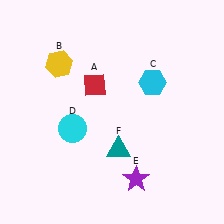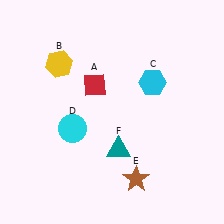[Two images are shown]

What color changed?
The star (E) changed from purple in Image 1 to brown in Image 2.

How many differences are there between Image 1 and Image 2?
There is 1 difference between the two images.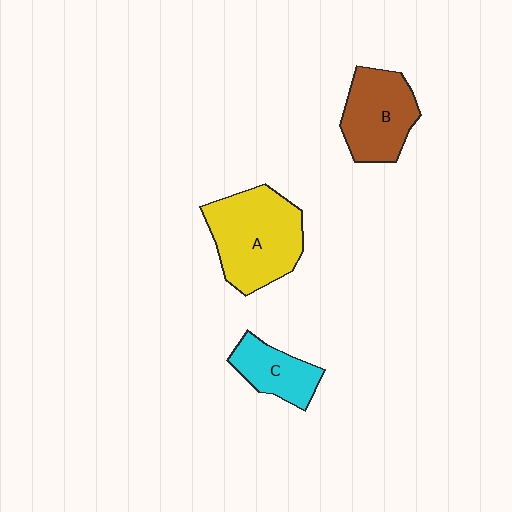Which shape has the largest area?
Shape A (yellow).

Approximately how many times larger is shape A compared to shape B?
Approximately 1.4 times.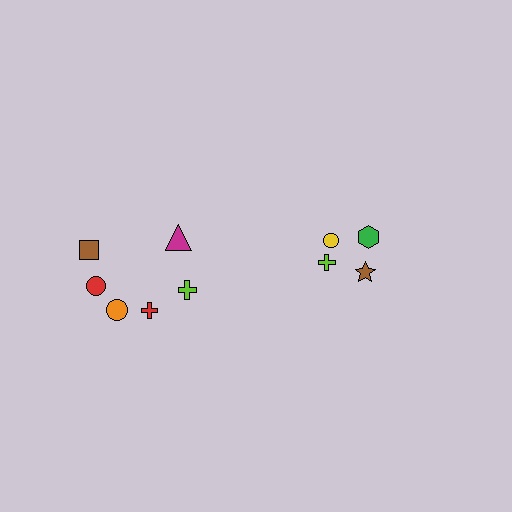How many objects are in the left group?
There are 6 objects.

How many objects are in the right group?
There are 4 objects.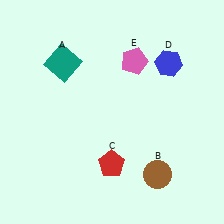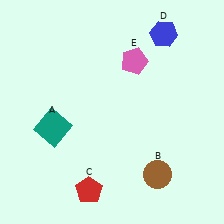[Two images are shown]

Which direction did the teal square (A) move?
The teal square (A) moved down.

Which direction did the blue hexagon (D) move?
The blue hexagon (D) moved up.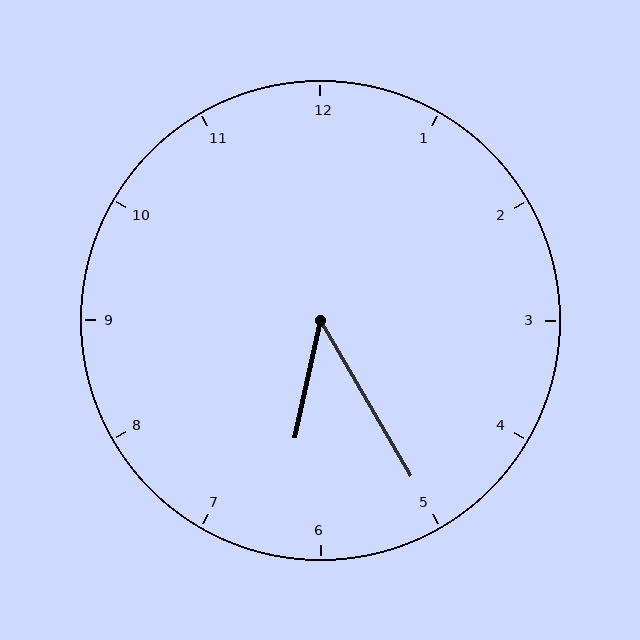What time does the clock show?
6:25.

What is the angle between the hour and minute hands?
Approximately 42 degrees.